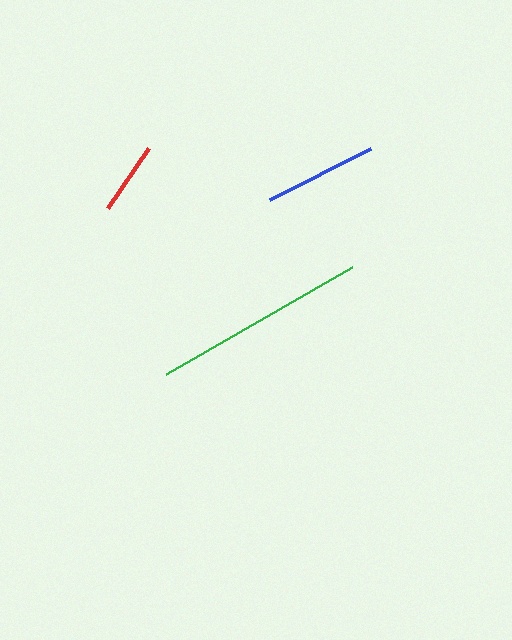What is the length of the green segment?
The green segment is approximately 214 pixels long.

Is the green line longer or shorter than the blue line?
The green line is longer than the blue line.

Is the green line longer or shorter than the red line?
The green line is longer than the red line.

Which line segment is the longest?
The green line is the longest at approximately 214 pixels.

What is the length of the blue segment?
The blue segment is approximately 113 pixels long.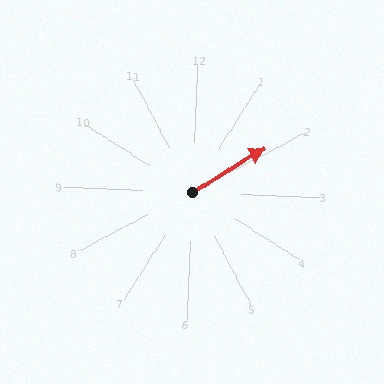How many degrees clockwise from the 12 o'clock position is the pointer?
Approximately 56 degrees.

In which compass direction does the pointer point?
Northeast.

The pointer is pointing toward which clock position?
Roughly 2 o'clock.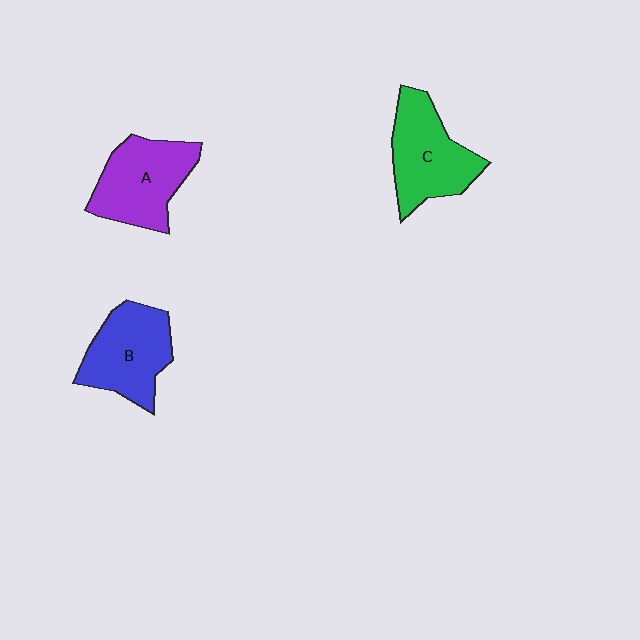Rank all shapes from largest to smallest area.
From largest to smallest: A (purple), C (green), B (blue).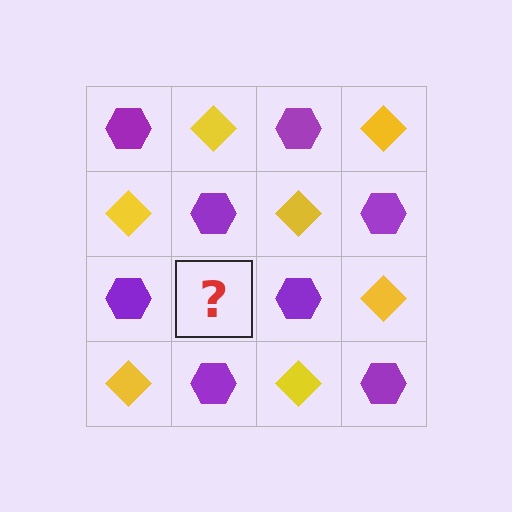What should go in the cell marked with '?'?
The missing cell should contain a yellow diamond.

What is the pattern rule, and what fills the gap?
The rule is that it alternates purple hexagon and yellow diamond in a checkerboard pattern. The gap should be filled with a yellow diamond.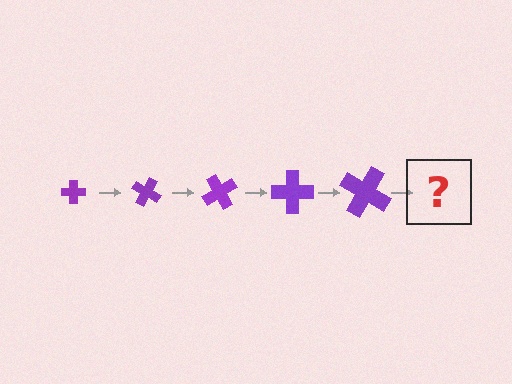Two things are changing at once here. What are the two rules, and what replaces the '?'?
The two rules are that the cross grows larger each step and it rotates 30 degrees each step. The '?' should be a cross, larger than the previous one and rotated 150 degrees from the start.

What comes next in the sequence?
The next element should be a cross, larger than the previous one and rotated 150 degrees from the start.